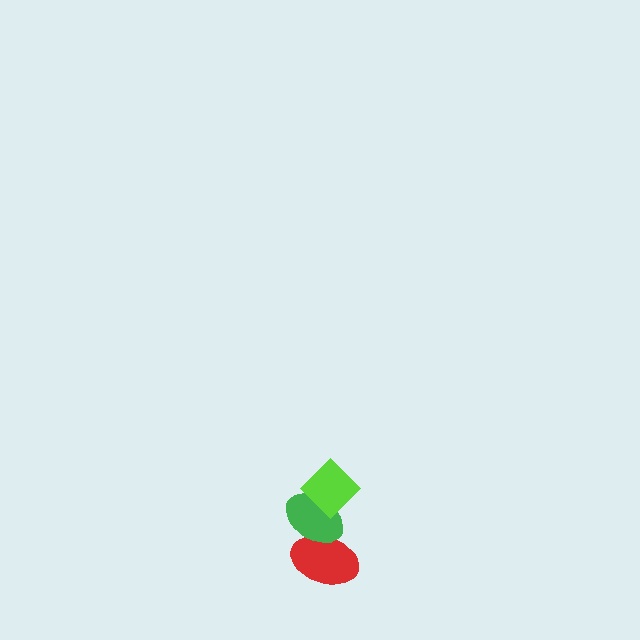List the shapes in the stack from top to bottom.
From top to bottom: the lime diamond, the green ellipse, the red ellipse.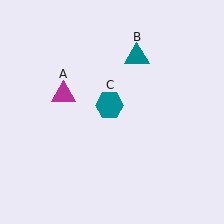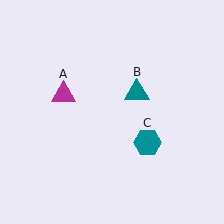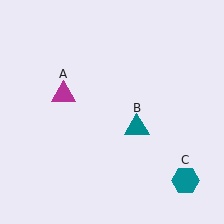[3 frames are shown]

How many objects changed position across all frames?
2 objects changed position: teal triangle (object B), teal hexagon (object C).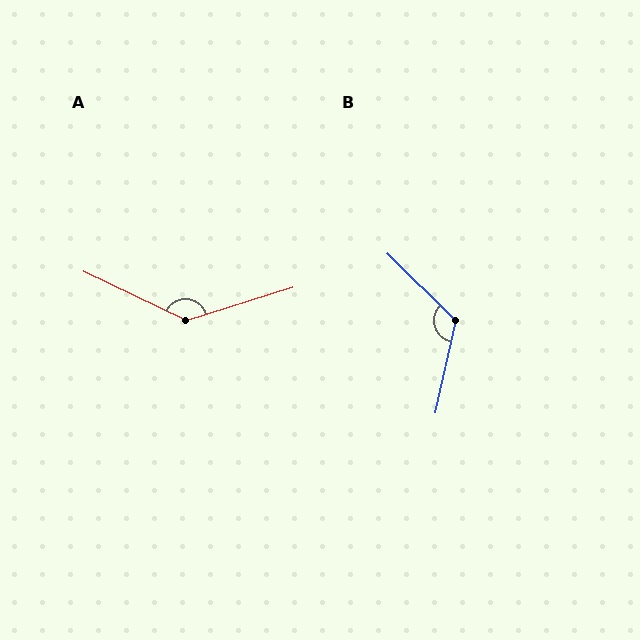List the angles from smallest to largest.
B (122°), A (137°).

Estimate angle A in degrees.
Approximately 137 degrees.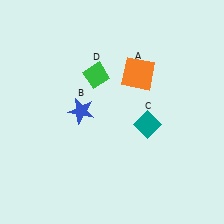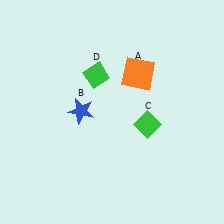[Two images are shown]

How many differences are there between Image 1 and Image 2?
There is 1 difference between the two images.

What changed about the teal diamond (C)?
In Image 1, C is teal. In Image 2, it changed to green.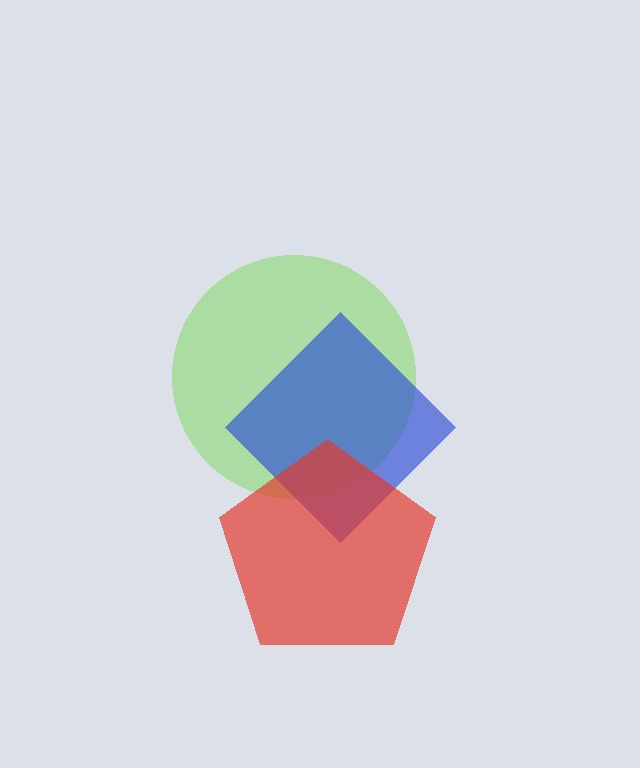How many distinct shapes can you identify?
There are 3 distinct shapes: a lime circle, a blue diamond, a red pentagon.